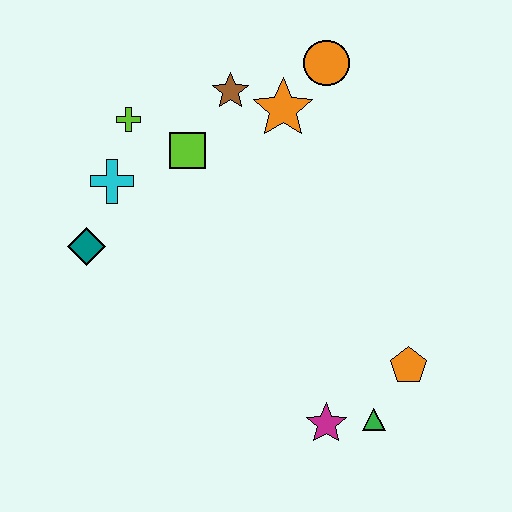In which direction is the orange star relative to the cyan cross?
The orange star is to the right of the cyan cross.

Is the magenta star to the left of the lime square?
No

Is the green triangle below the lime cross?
Yes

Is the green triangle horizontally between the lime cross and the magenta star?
No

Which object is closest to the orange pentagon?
The green triangle is closest to the orange pentagon.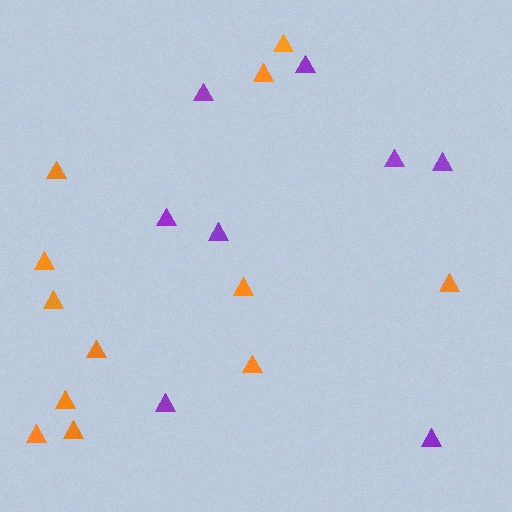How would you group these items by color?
There are 2 groups: one group of purple triangles (8) and one group of orange triangles (12).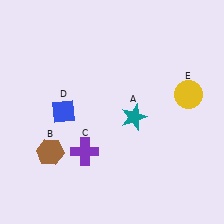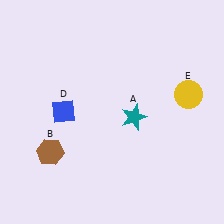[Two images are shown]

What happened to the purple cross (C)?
The purple cross (C) was removed in Image 2. It was in the bottom-left area of Image 1.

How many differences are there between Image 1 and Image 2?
There is 1 difference between the two images.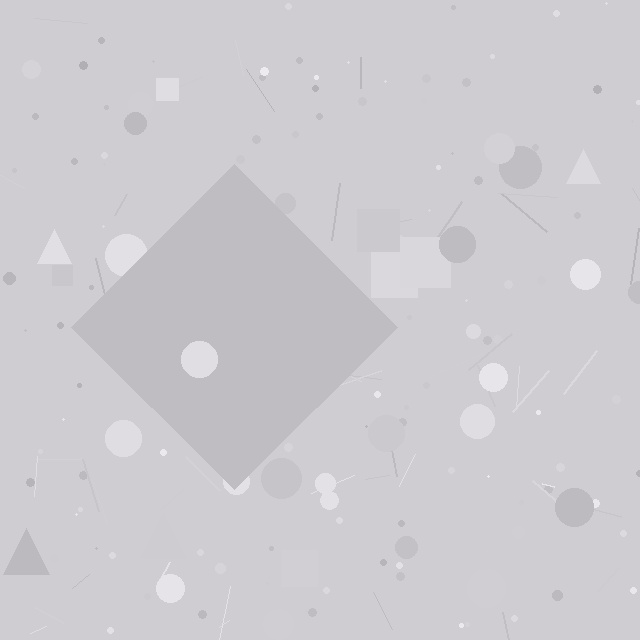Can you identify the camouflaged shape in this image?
The camouflaged shape is a diamond.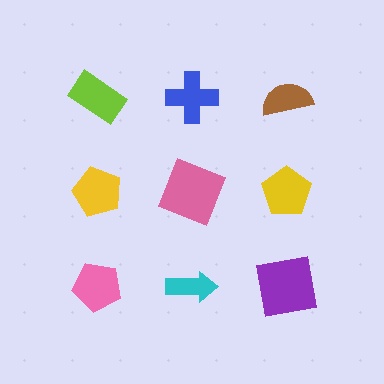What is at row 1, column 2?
A blue cross.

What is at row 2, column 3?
A yellow pentagon.